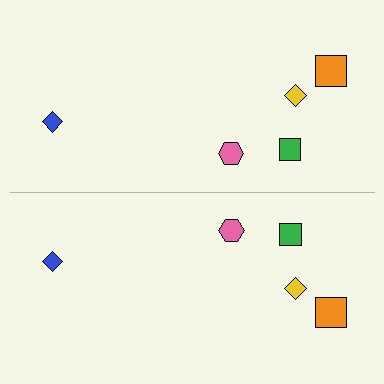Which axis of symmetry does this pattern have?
The pattern has a horizontal axis of symmetry running through the center of the image.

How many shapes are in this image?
There are 10 shapes in this image.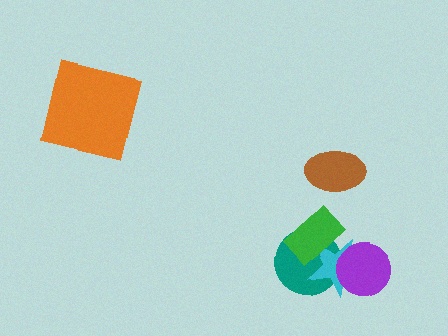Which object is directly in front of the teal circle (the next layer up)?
The cyan star is directly in front of the teal circle.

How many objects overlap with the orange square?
0 objects overlap with the orange square.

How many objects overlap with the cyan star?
3 objects overlap with the cyan star.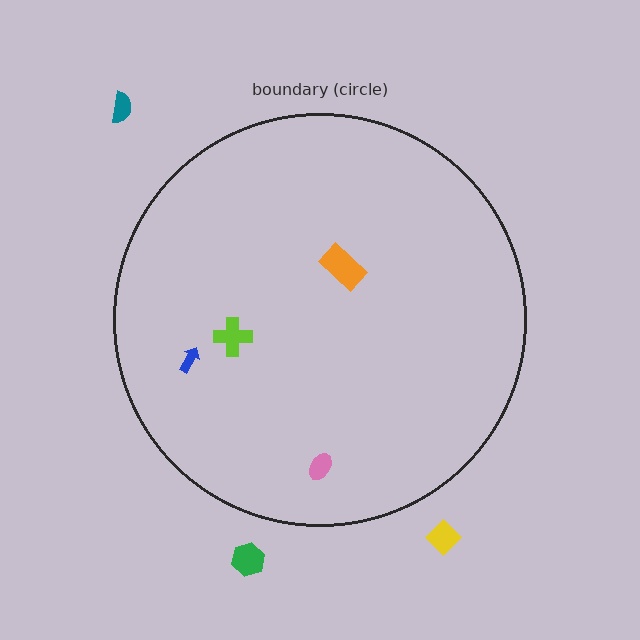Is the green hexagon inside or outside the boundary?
Outside.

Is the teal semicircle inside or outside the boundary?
Outside.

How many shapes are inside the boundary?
4 inside, 3 outside.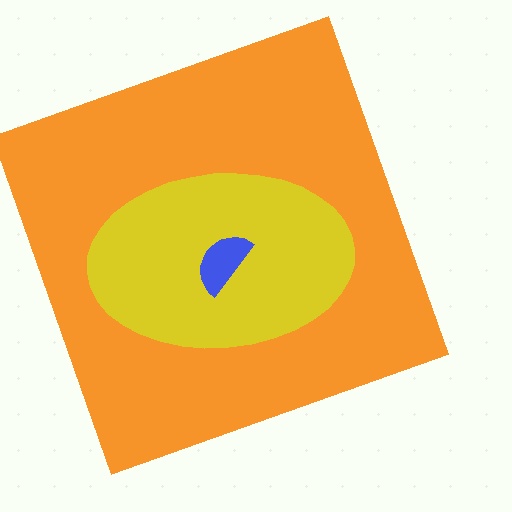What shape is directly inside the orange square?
The yellow ellipse.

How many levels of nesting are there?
3.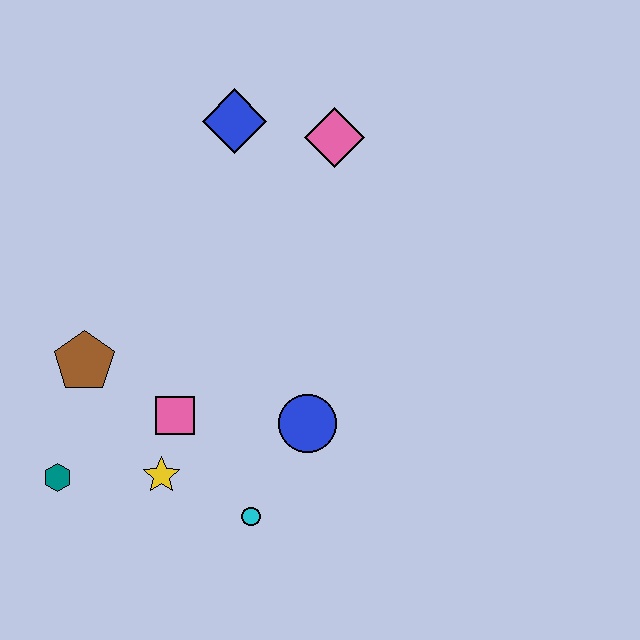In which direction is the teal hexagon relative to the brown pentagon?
The teal hexagon is below the brown pentagon.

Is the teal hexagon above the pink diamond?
No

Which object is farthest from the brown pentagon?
The pink diamond is farthest from the brown pentagon.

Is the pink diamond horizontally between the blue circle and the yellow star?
No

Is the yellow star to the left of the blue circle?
Yes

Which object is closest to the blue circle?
The cyan circle is closest to the blue circle.